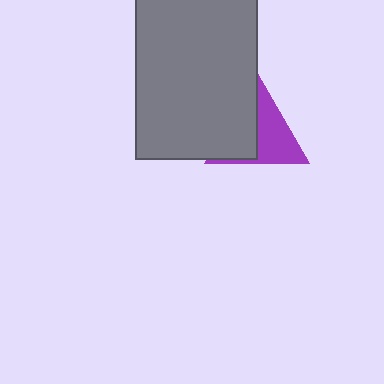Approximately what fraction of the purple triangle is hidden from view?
Roughly 46% of the purple triangle is hidden behind the gray rectangle.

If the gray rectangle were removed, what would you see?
You would see the complete purple triangle.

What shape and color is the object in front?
The object in front is a gray rectangle.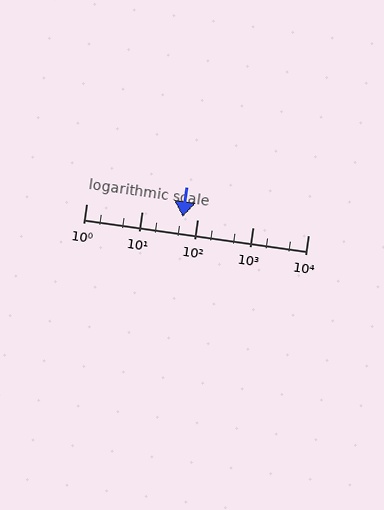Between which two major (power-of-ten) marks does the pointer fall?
The pointer is between 10 and 100.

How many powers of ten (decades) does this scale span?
The scale spans 4 decades, from 1 to 10000.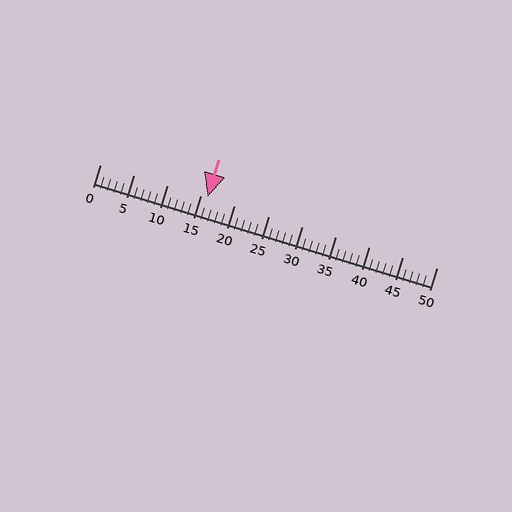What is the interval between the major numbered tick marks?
The major tick marks are spaced 5 units apart.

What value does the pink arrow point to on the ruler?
The pink arrow points to approximately 16.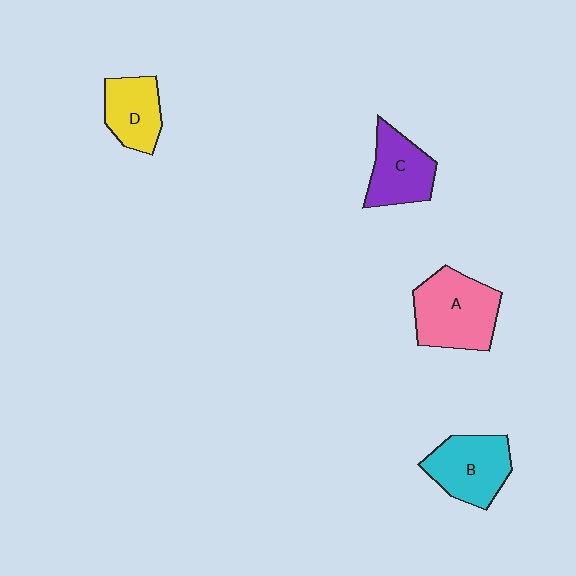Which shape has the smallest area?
Shape D (yellow).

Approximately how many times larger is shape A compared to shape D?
Approximately 1.5 times.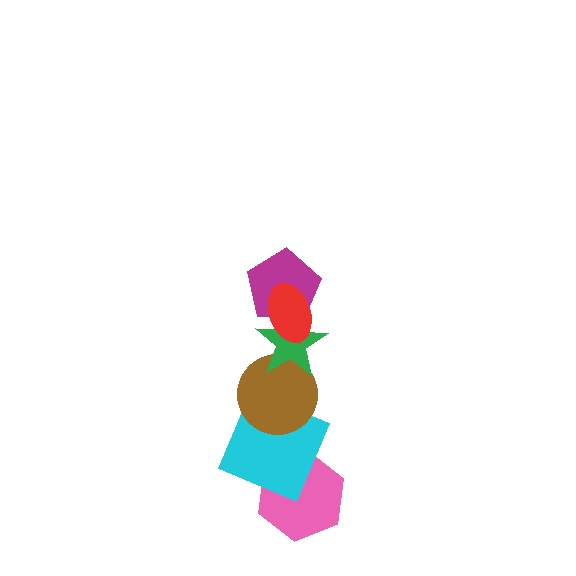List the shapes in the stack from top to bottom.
From top to bottom: the red ellipse, the magenta pentagon, the green star, the brown circle, the cyan square, the pink hexagon.